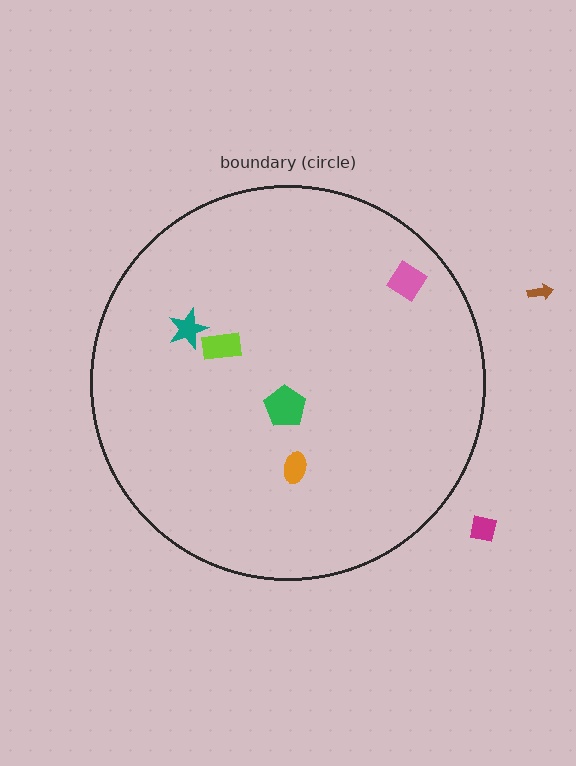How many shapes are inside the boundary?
5 inside, 2 outside.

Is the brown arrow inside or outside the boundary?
Outside.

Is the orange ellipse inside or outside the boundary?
Inside.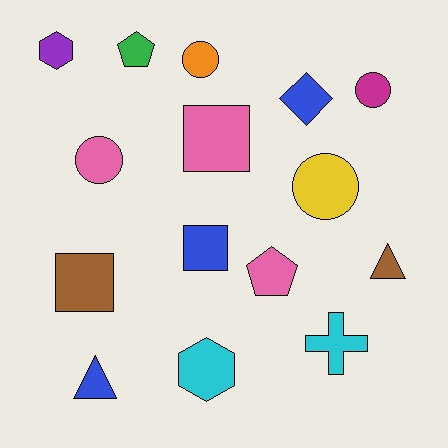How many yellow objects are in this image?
There is 1 yellow object.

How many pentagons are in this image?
There are 2 pentagons.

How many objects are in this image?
There are 15 objects.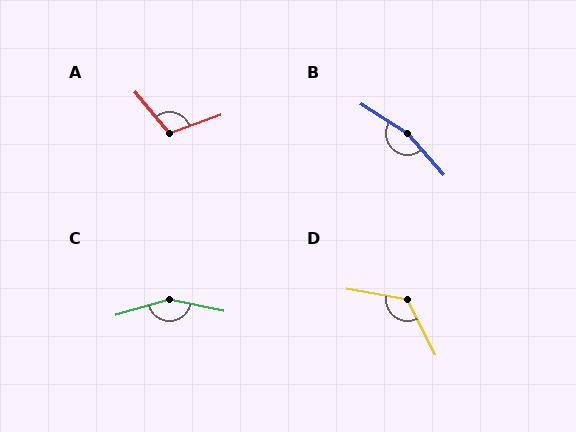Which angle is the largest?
B, at approximately 164 degrees.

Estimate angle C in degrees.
Approximately 152 degrees.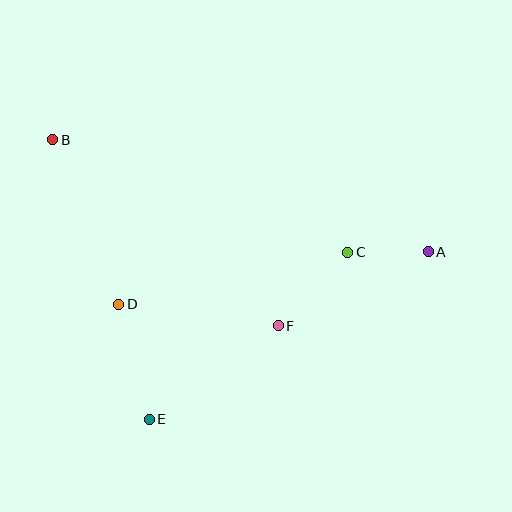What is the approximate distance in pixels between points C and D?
The distance between C and D is approximately 235 pixels.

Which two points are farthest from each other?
Points A and B are farthest from each other.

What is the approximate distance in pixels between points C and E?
The distance between C and E is approximately 260 pixels.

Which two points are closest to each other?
Points A and C are closest to each other.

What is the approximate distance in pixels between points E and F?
The distance between E and F is approximately 159 pixels.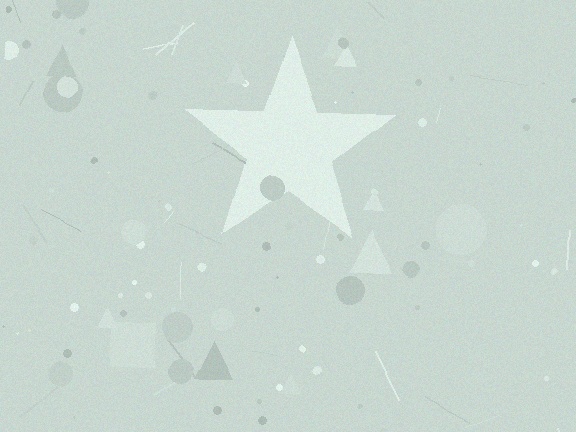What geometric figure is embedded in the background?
A star is embedded in the background.